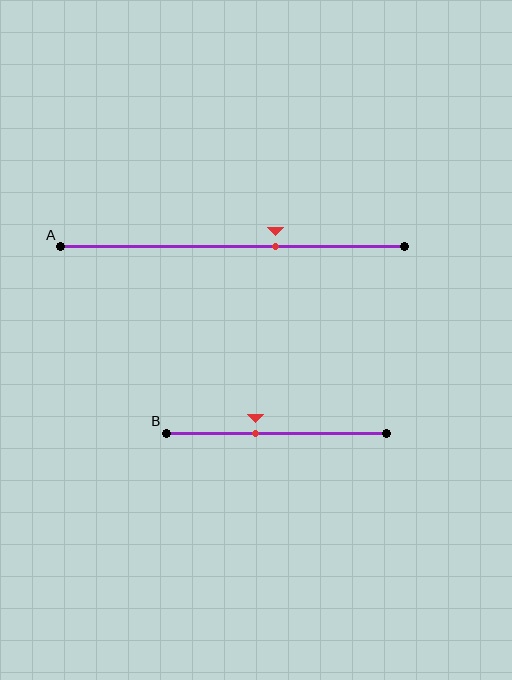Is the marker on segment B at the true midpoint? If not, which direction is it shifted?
No, the marker on segment B is shifted to the left by about 10% of the segment length.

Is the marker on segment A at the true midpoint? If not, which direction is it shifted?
No, the marker on segment A is shifted to the right by about 12% of the segment length.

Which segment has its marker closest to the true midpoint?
Segment B has its marker closest to the true midpoint.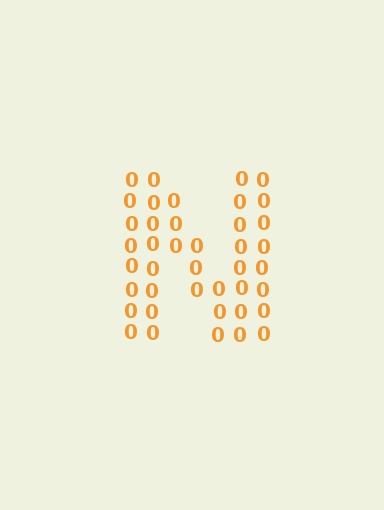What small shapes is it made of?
It is made of small digit 0's.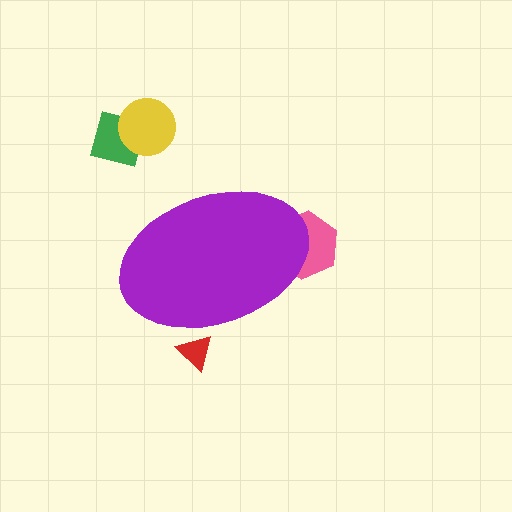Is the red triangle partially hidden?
Yes, the red triangle is partially hidden behind the purple ellipse.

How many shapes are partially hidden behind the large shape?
2 shapes are partially hidden.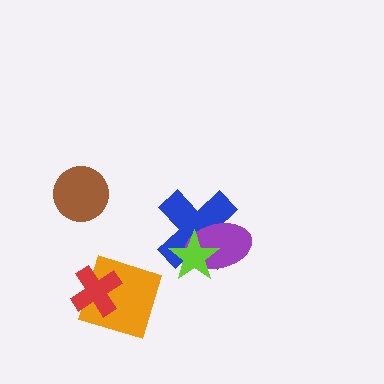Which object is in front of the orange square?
The red cross is in front of the orange square.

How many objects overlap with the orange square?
1 object overlaps with the orange square.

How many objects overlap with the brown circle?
0 objects overlap with the brown circle.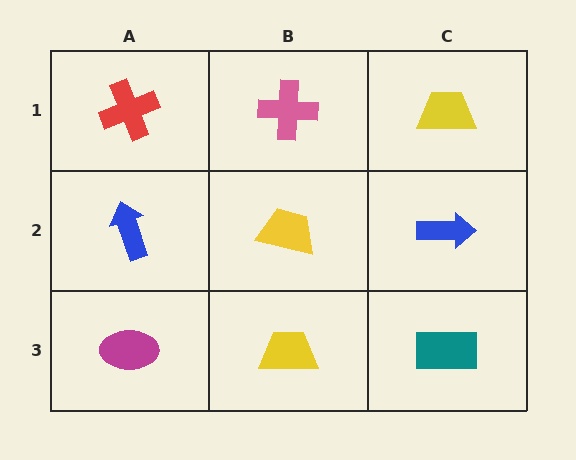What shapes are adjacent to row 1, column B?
A yellow trapezoid (row 2, column B), a red cross (row 1, column A), a yellow trapezoid (row 1, column C).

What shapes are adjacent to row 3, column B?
A yellow trapezoid (row 2, column B), a magenta ellipse (row 3, column A), a teal rectangle (row 3, column C).